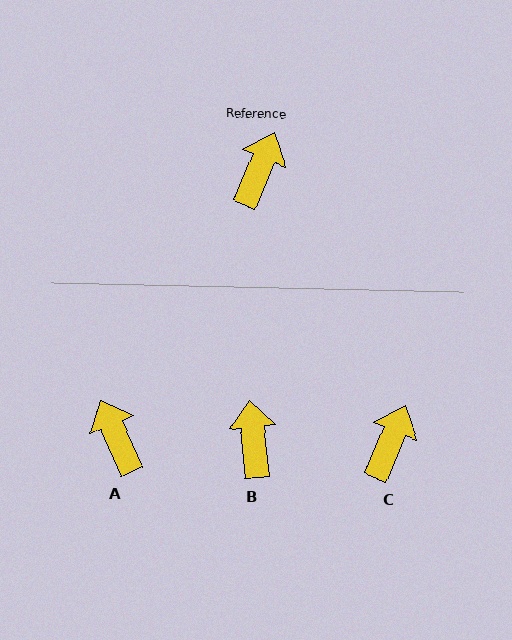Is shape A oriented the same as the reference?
No, it is off by about 46 degrees.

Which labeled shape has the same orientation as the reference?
C.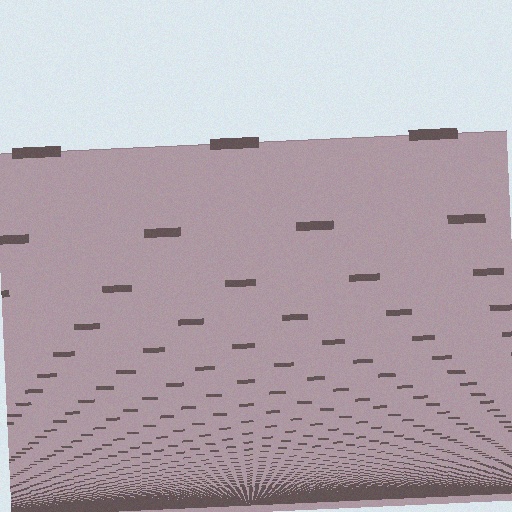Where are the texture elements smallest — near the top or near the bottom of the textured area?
Near the bottom.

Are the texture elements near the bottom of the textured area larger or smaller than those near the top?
Smaller. The gradient is inverted — elements near the bottom are smaller and denser.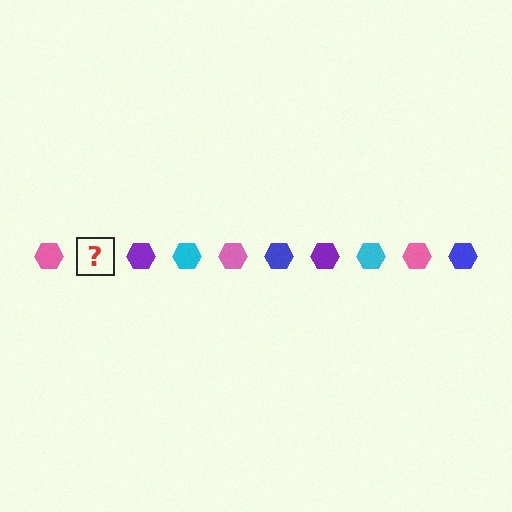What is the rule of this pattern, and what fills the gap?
The rule is that the pattern cycles through pink, blue, purple, cyan hexagons. The gap should be filled with a blue hexagon.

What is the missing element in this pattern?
The missing element is a blue hexagon.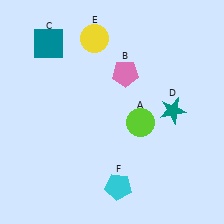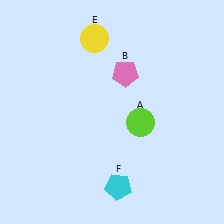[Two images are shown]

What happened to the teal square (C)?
The teal square (C) was removed in Image 2. It was in the top-left area of Image 1.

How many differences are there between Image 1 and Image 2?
There are 2 differences between the two images.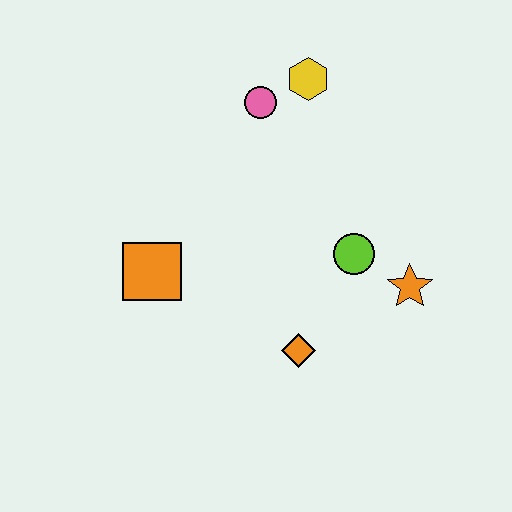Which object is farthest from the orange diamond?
The yellow hexagon is farthest from the orange diamond.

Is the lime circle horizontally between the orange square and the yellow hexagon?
No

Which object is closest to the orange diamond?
The lime circle is closest to the orange diamond.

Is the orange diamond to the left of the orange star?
Yes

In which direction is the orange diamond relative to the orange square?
The orange diamond is to the right of the orange square.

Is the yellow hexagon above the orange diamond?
Yes